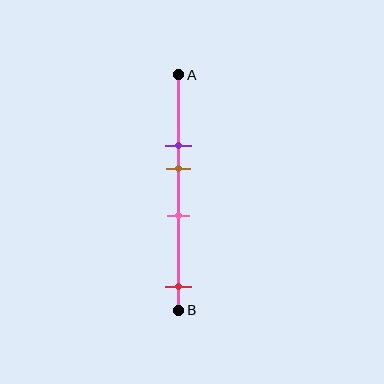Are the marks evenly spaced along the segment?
No, the marks are not evenly spaced.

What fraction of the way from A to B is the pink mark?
The pink mark is approximately 60% (0.6) of the way from A to B.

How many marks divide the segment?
There are 4 marks dividing the segment.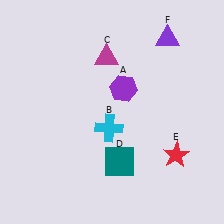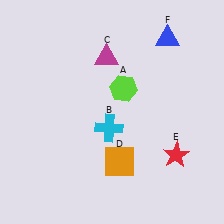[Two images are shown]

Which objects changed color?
A changed from purple to lime. D changed from teal to orange. F changed from purple to blue.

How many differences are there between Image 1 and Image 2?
There are 3 differences between the two images.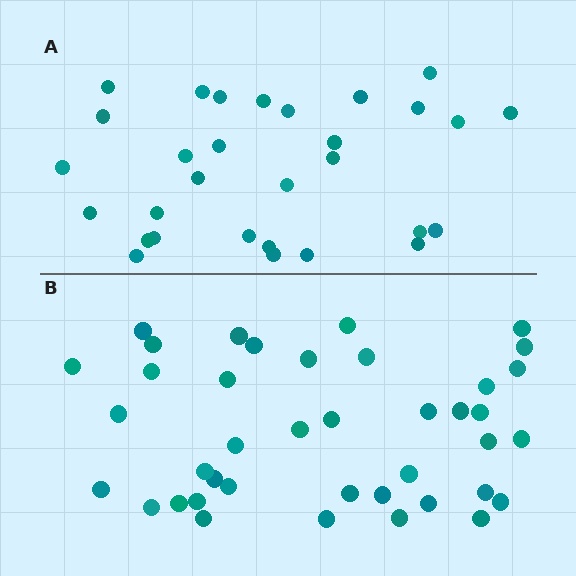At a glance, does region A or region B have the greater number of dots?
Region B (the bottom region) has more dots.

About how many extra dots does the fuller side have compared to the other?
Region B has roughly 10 or so more dots than region A.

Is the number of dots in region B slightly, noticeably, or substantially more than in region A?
Region B has noticeably more, but not dramatically so. The ratio is roughly 1.3 to 1.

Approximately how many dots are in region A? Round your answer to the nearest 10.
About 30 dots.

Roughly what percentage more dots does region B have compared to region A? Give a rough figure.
About 35% more.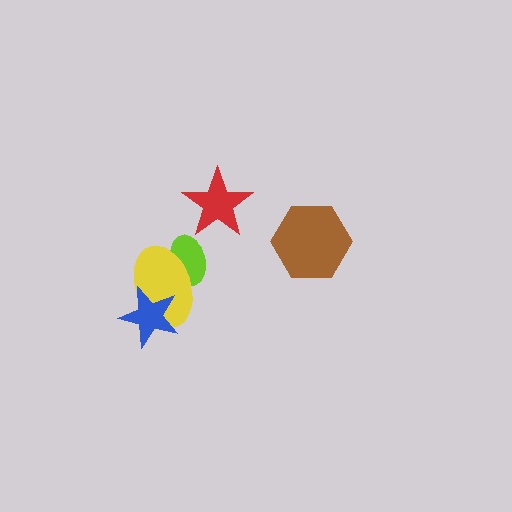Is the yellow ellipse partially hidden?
Yes, it is partially covered by another shape.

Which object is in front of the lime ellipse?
The yellow ellipse is in front of the lime ellipse.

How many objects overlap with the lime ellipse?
1 object overlaps with the lime ellipse.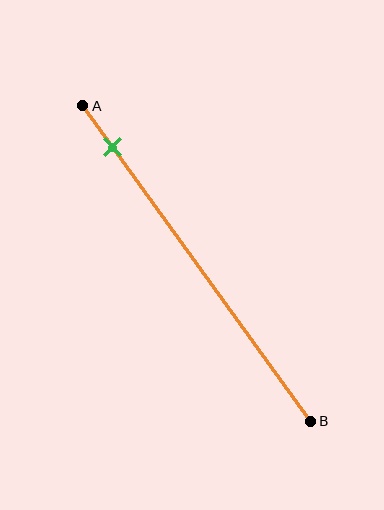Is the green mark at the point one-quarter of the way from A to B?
No, the mark is at about 15% from A, not at the 25% one-quarter point.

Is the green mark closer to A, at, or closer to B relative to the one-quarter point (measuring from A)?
The green mark is closer to point A than the one-quarter point of segment AB.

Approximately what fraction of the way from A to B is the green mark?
The green mark is approximately 15% of the way from A to B.